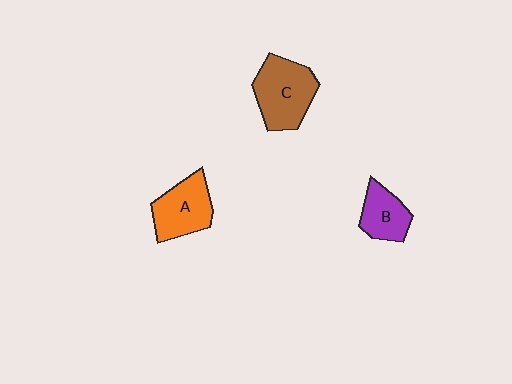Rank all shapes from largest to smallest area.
From largest to smallest: C (brown), A (orange), B (purple).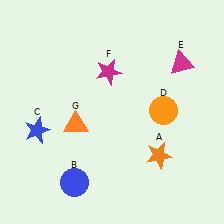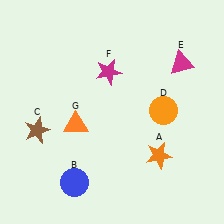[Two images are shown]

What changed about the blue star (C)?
In Image 1, C is blue. In Image 2, it changed to brown.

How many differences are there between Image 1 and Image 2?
There is 1 difference between the two images.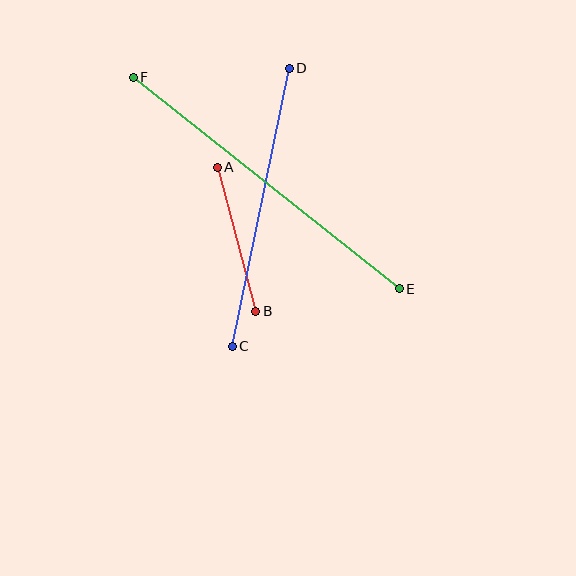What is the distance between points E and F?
The distance is approximately 340 pixels.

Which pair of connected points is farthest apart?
Points E and F are farthest apart.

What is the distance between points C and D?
The distance is approximately 284 pixels.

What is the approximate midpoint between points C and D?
The midpoint is at approximately (261, 207) pixels.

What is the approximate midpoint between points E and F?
The midpoint is at approximately (266, 183) pixels.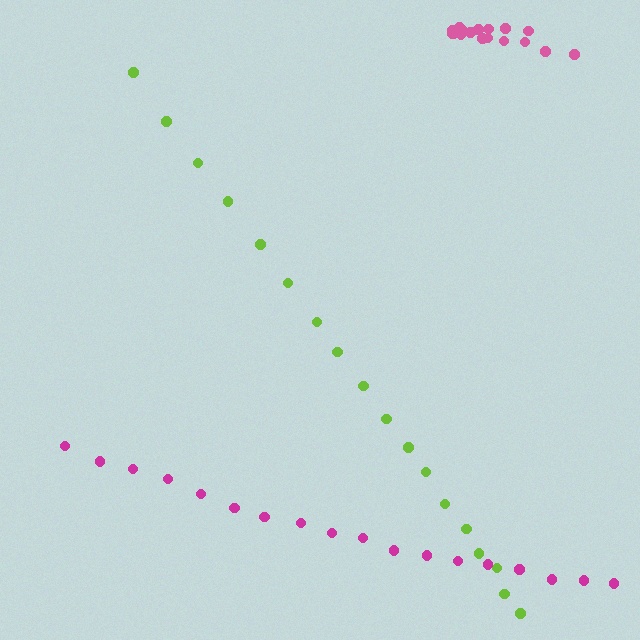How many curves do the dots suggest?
There are 3 distinct paths.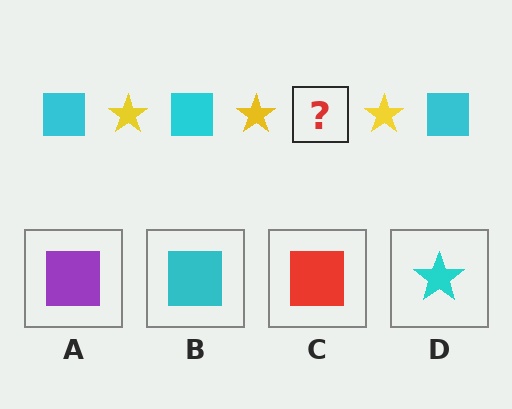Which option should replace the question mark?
Option B.